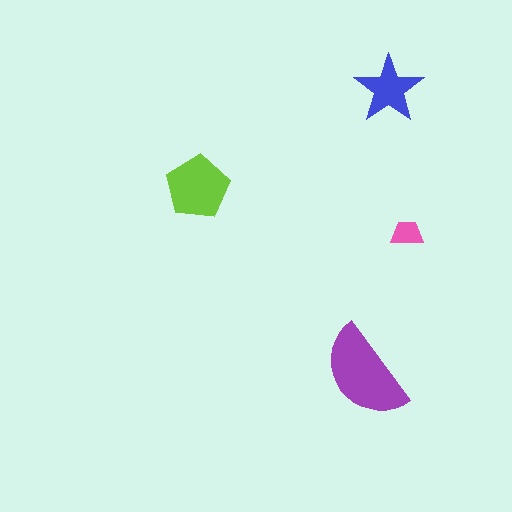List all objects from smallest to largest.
The pink trapezoid, the blue star, the lime pentagon, the purple semicircle.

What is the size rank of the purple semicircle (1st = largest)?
1st.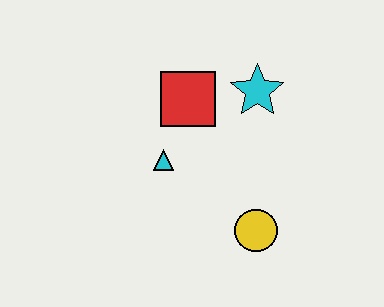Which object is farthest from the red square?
The yellow circle is farthest from the red square.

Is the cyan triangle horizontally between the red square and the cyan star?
No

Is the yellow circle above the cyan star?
No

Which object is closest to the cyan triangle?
The red square is closest to the cyan triangle.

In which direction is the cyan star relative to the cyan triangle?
The cyan star is to the right of the cyan triangle.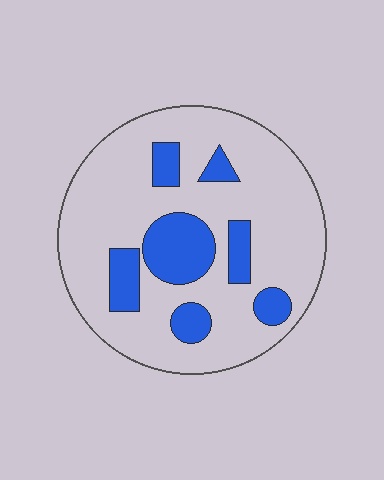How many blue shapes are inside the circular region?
7.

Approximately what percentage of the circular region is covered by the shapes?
Approximately 20%.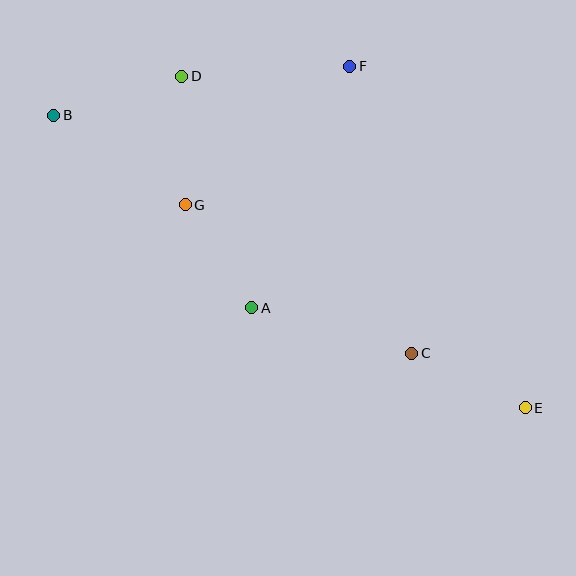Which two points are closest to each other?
Points A and G are closest to each other.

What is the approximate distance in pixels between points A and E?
The distance between A and E is approximately 291 pixels.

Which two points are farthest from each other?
Points B and E are farthest from each other.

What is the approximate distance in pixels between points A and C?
The distance between A and C is approximately 167 pixels.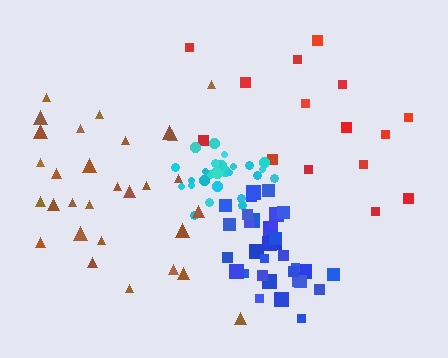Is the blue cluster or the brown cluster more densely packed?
Blue.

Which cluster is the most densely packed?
Cyan.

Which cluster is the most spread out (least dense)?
Red.